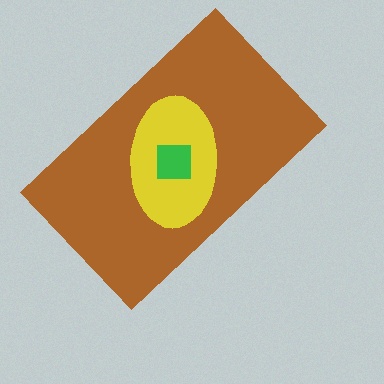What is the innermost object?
The green square.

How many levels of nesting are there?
3.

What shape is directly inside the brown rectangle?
The yellow ellipse.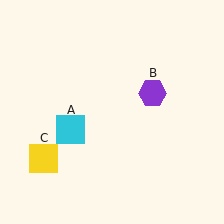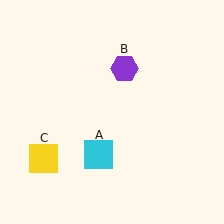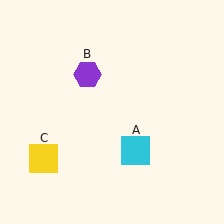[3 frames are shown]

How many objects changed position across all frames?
2 objects changed position: cyan square (object A), purple hexagon (object B).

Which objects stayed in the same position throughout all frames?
Yellow square (object C) remained stationary.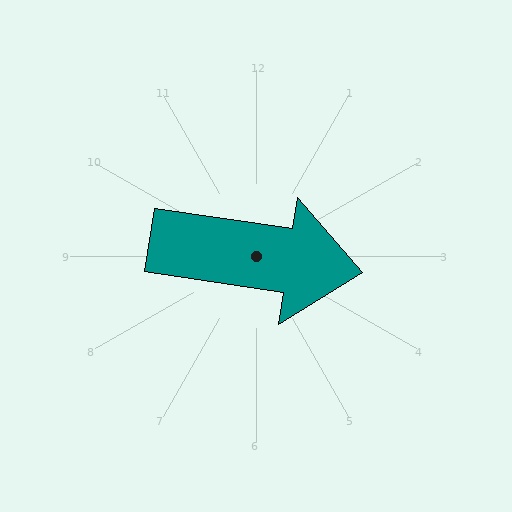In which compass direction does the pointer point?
East.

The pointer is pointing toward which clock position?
Roughly 3 o'clock.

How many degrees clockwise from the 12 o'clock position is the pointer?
Approximately 99 degrees.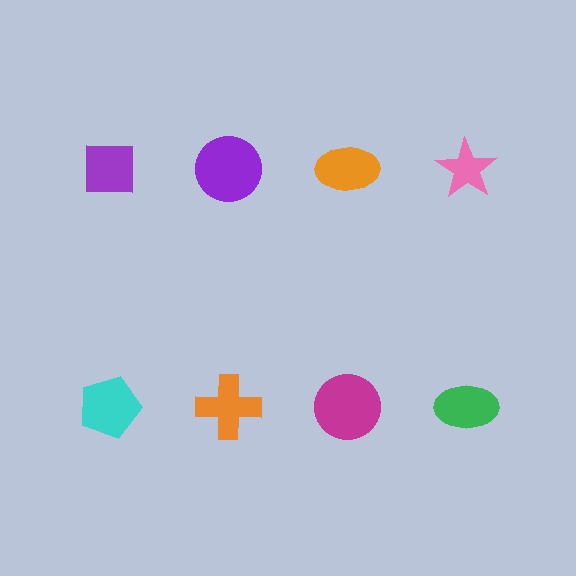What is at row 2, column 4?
A green ellipse.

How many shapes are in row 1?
4 shapes.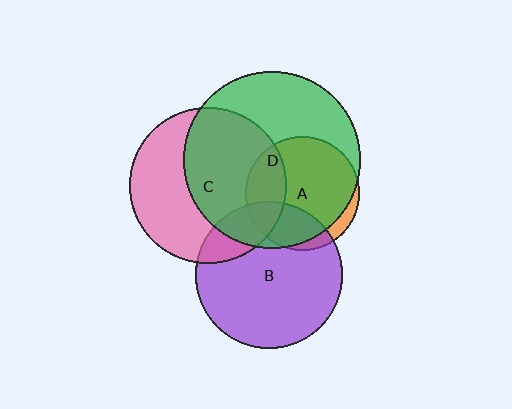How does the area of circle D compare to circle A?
Approximately 2.4 times.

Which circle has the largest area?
Circle D (green).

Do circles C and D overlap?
Yes.